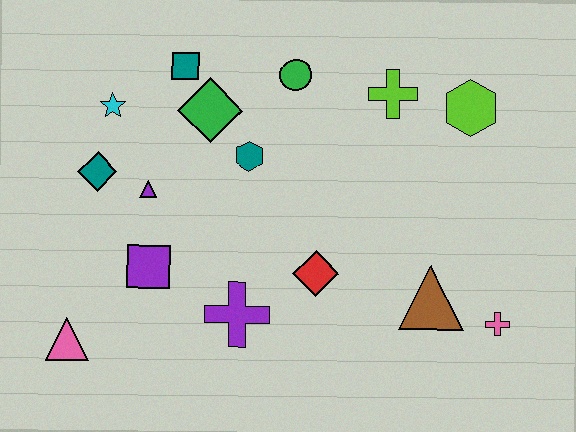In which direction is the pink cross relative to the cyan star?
The pink cross is to the right of the cyan star.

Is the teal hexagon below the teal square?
Yes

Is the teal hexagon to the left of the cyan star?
No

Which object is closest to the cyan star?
The teal diamond is closest to the cyan star.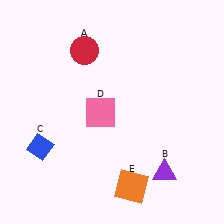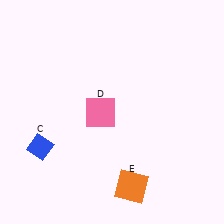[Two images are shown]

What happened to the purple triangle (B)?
The purple triangle (B) was removed in Image 2. It was in the bottom-right area of Image 1.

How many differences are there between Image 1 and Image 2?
There are 2 differences between the two images.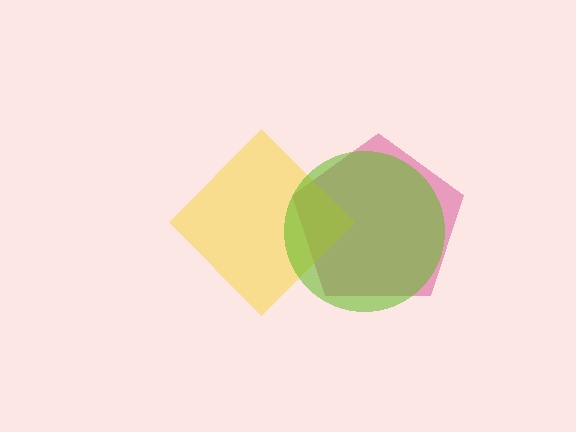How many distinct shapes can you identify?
There are 3 distinct shapes: a magenta pentagon, a yellow diamond, a lime circle.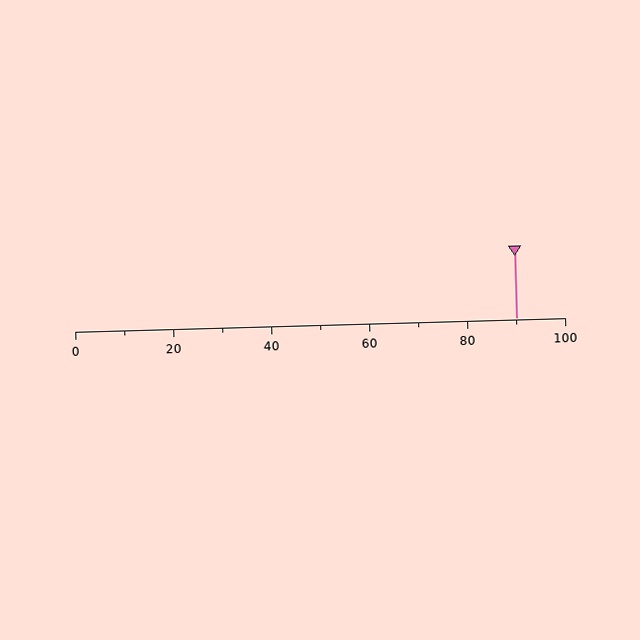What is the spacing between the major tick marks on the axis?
The major ticks are spaced 20 apart.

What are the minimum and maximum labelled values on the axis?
The axis runs from 0 to 100.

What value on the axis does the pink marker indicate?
The marker indicates approximately 90.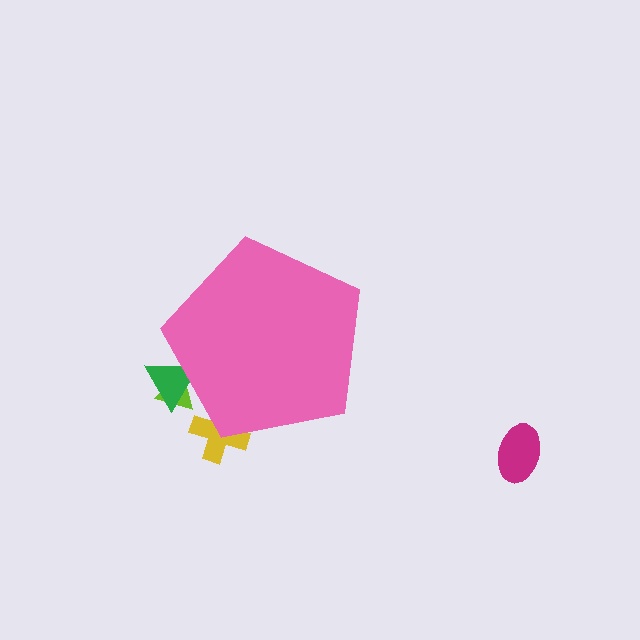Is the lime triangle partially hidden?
Yes, the lime triangle is partially hidden behind the pink pentagon.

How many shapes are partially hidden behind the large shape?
3 shapes are partially hidden.